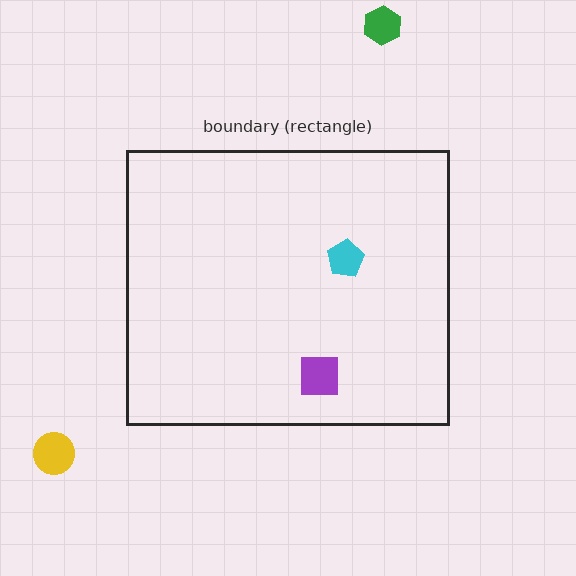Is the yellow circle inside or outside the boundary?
Outside.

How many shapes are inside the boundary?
2 inside, 2 outside.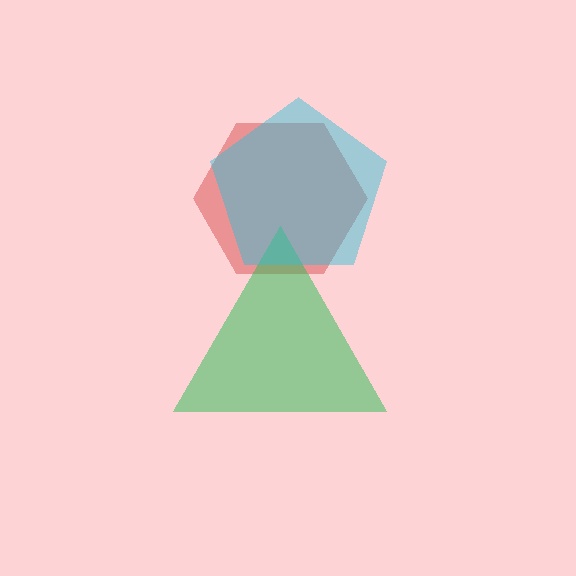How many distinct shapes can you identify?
There are 3 distinct shapes: a red hexagon, a green triangle, a cyan pentagon.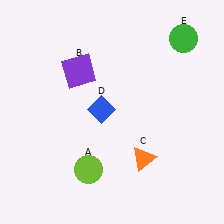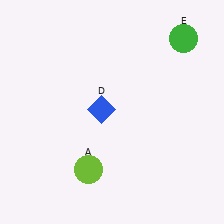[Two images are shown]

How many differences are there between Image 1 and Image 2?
There are 2 differences between the two images.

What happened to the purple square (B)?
The purple square (B) was removed in Image 2. It was in the top-left area of Image 1.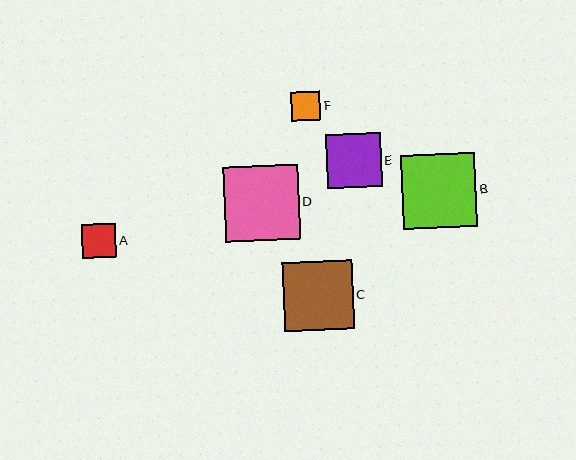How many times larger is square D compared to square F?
Square D is approximately 2.5 times the size of square F.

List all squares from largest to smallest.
From largest to smallest: D, B, C, E, A, F.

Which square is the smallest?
Square F is the smallest with a size of approximately 29 pixels.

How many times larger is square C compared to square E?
Square C is approximately 1.3 times the size of square E.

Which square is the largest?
Square D is the largest with a size of approximately 75 pixels.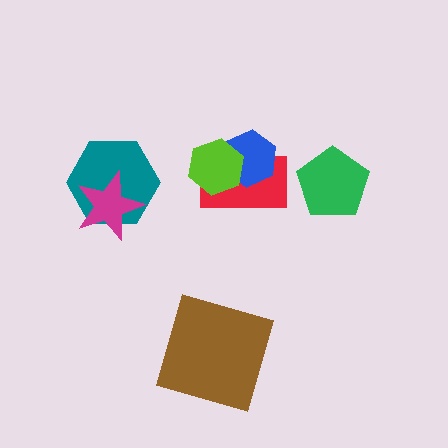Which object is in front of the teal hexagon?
The magenta star is in front of the teal hexagon.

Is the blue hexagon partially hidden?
Yes, it is partially covered by another shape.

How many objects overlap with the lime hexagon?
2 objects overlap with the lime hexagon.